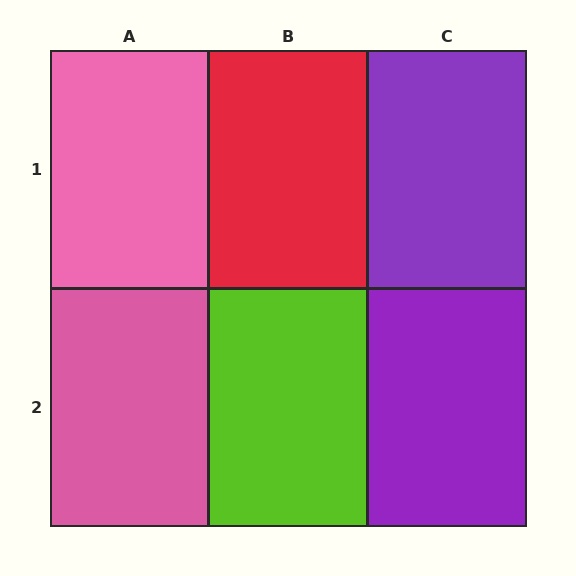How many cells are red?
1 cell is red.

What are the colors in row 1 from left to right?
Pink, red, purple.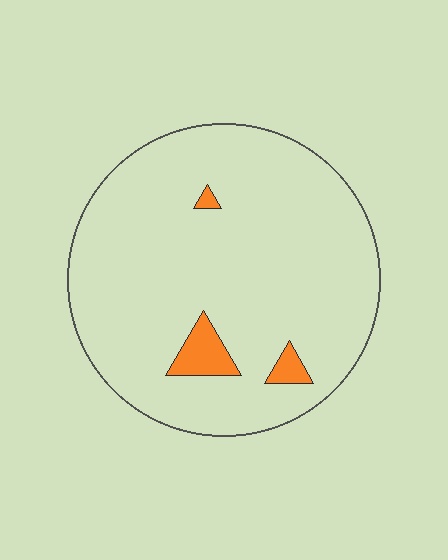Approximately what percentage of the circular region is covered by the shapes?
Approximately 5%.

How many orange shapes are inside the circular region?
3.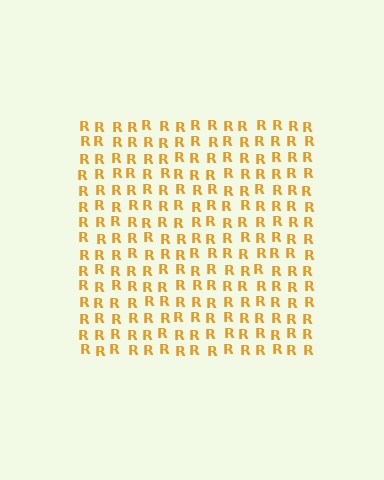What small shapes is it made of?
It is made of small letter R's.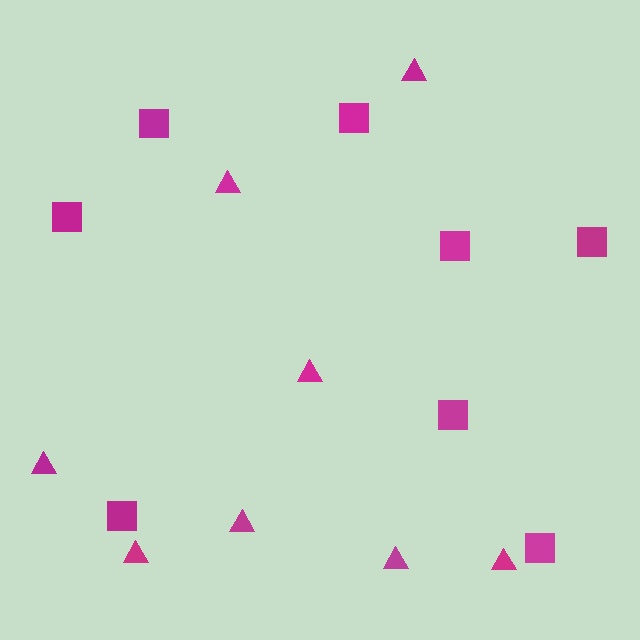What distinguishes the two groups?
There are 2 groups: one group of triangles (8) and one group of squares (8).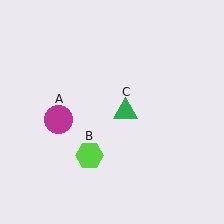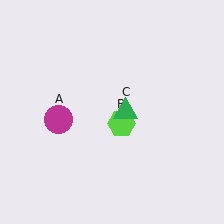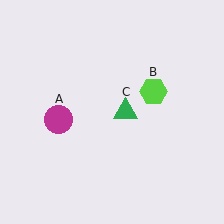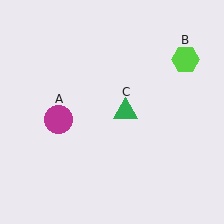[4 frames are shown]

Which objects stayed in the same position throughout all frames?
Magenta circle (object A) and green triangle (object C) remained stationary.